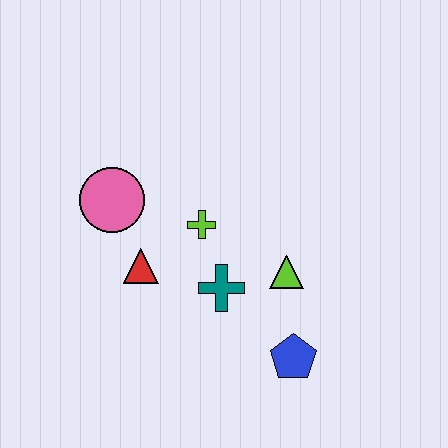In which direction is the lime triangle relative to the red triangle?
The lime triangle is to the right of the red triangle.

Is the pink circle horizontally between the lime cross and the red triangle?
No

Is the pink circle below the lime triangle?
No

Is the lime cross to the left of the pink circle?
No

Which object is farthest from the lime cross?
The blue pentagon is farthest from the lime cross.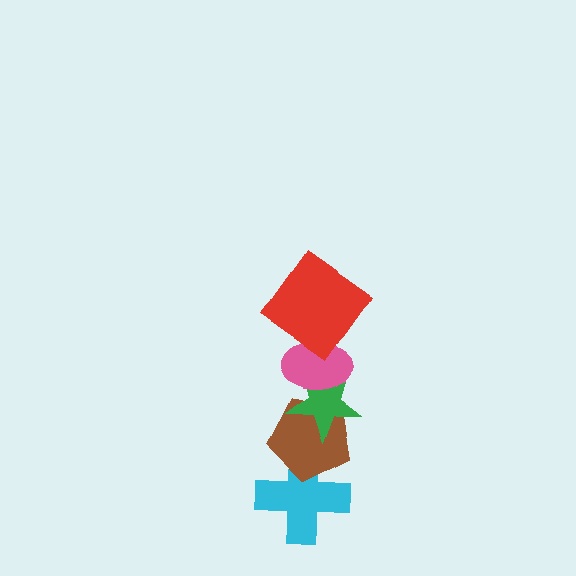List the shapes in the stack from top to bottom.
From top to bottom: the red diamond, the pink ellipse, the green star, the brown pentagon, the cyan cross.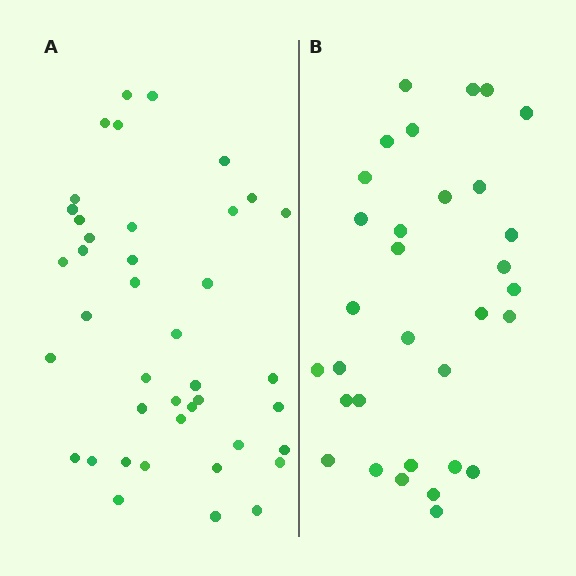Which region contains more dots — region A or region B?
Region A (the left region) has more dots.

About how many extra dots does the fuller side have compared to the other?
Region A has roughly 8 or so more dots than region B.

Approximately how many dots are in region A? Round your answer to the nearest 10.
About 40 dots. (The exact count is 41, which rounds to 40.)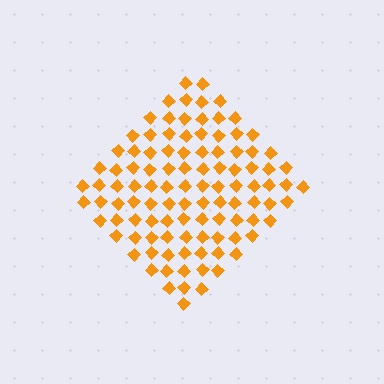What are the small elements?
The small elements are diamonds.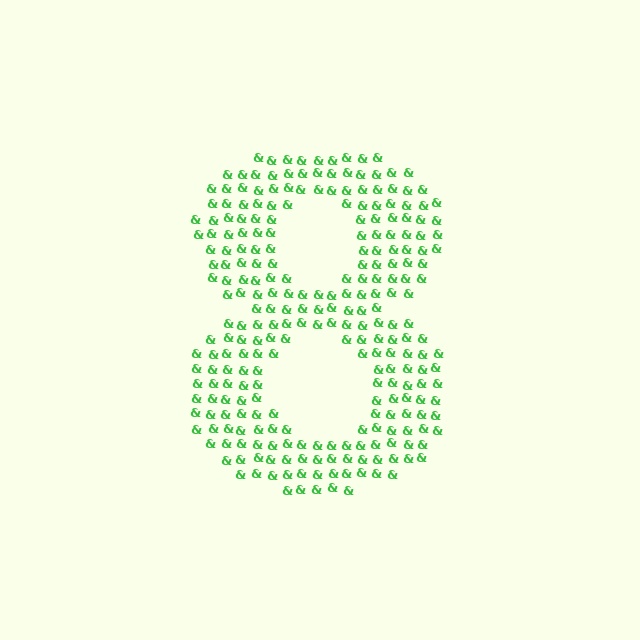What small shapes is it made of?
It is made of small ampersands.